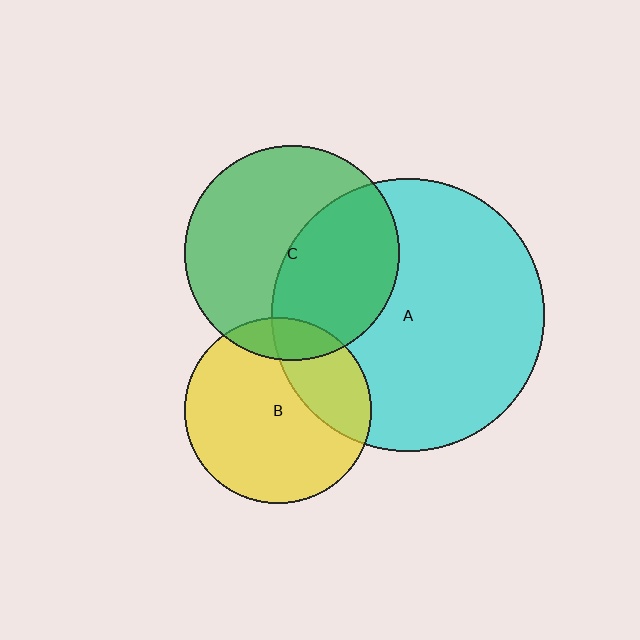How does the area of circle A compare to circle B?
Approximately 2.2 times.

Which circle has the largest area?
Circle A (cyan).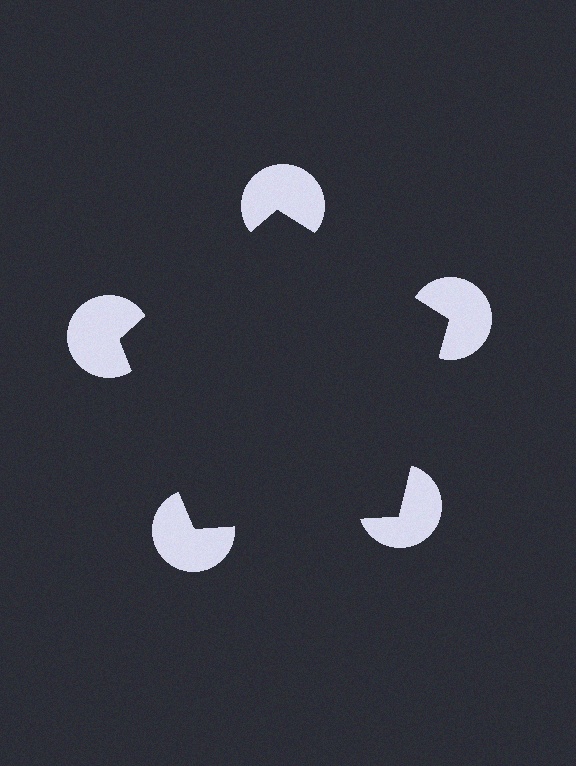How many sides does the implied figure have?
5 sides.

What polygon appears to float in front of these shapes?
An illusory pentagon — its edges are inferred from the aligned wedge cuts in the pac-man discs, not physically drawn.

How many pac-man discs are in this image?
There are 5 — one at each vertex of the illusory pentagon.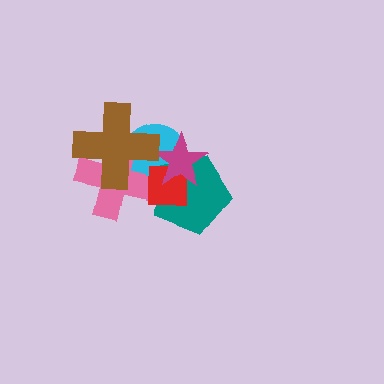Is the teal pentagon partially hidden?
Yes, it is partially covered by another shape.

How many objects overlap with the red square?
4 objects overlap with the red square.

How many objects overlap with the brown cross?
2 objects overlap with the brown cross.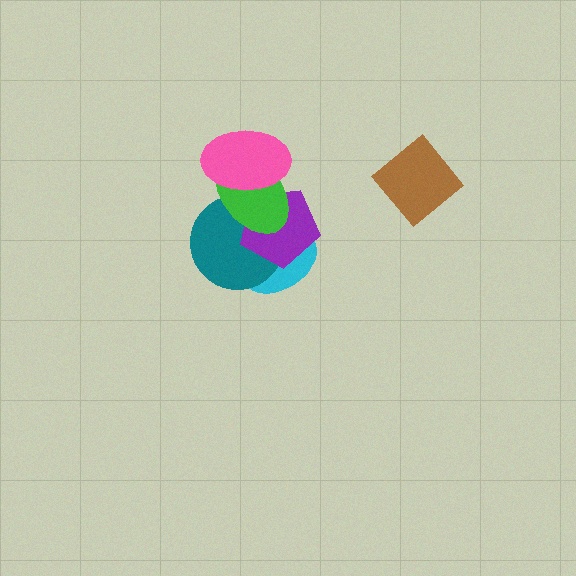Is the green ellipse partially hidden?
Yes, it is partially covered by another shape.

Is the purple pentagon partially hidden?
Yes, it is partially covered by another shape.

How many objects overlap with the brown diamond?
0 objects overlap with the brown diamond.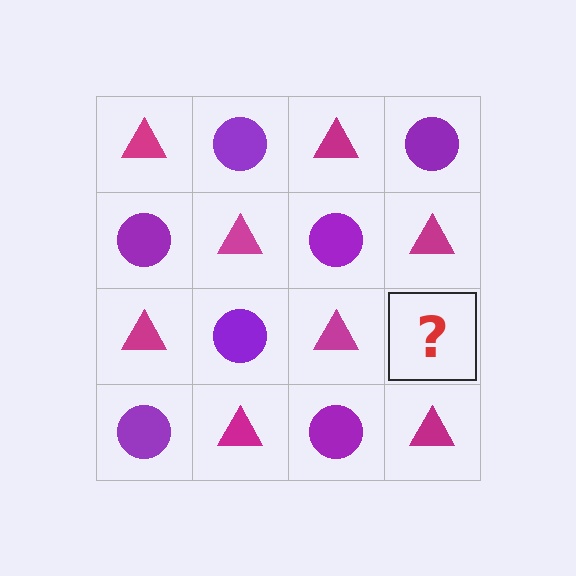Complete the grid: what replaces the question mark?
The question mark should be replaced with a purple circle.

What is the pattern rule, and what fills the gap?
The rule is that it alternates magenta triangle and purple circle in a checkerboard pattern. The gap should be filled with a purple circle.